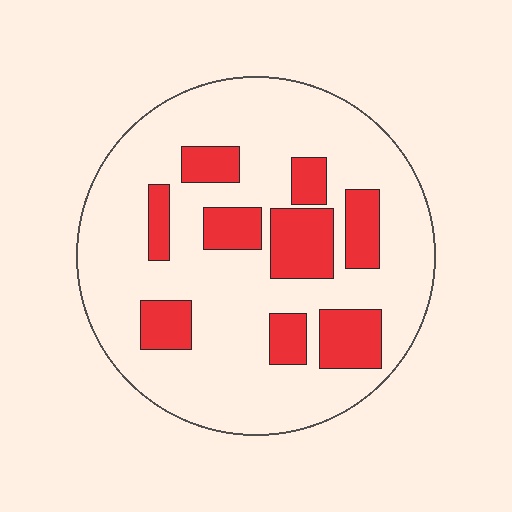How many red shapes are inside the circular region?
9.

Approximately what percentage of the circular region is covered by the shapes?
Approximately 25%.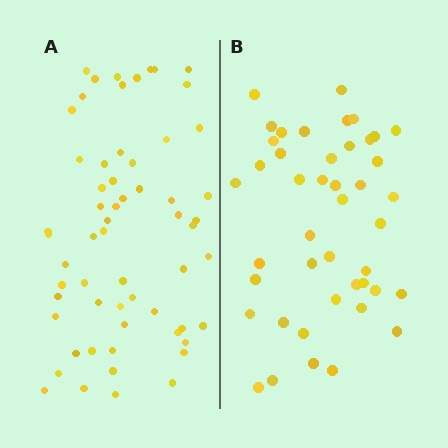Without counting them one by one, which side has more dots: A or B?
Region A (the left region) has more dots.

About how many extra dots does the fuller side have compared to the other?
Region A has approximately 15 more dots than region B.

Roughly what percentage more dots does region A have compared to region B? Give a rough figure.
About 35% more.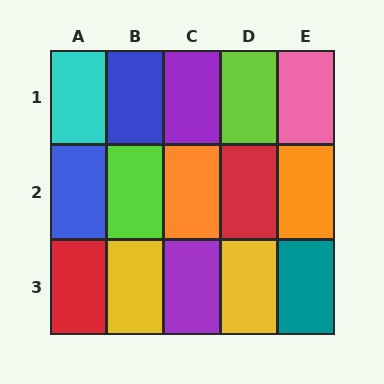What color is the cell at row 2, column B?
Lime.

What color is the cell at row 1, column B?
Blue.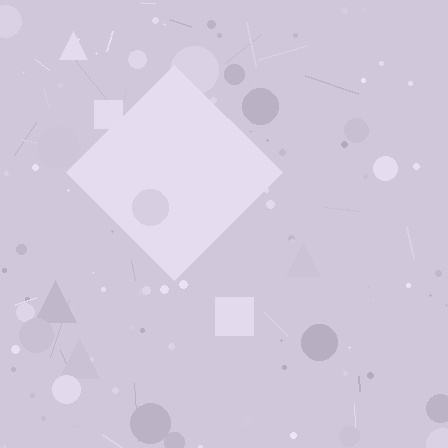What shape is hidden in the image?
A diamond is hidden in the image.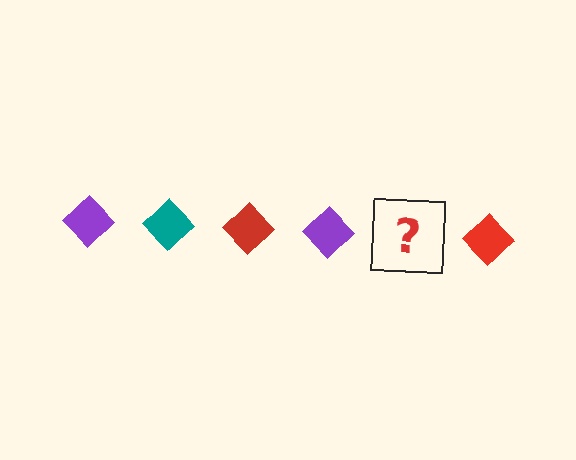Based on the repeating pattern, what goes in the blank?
The blank should be a teal diamond.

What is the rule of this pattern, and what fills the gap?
The rule is that the pattern cycles through purple, teal, red diamonds. The gap should be filled with a teal diamond.